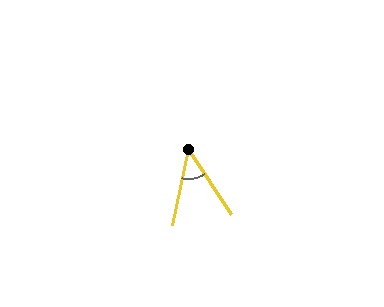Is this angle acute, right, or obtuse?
It is acute.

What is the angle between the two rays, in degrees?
Approximately 46 degrees.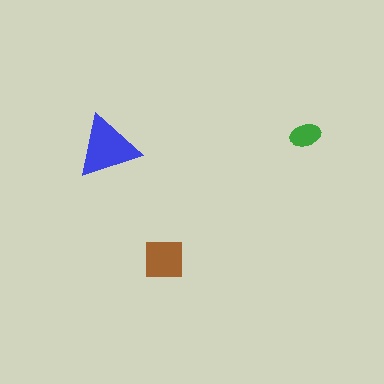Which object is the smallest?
The green ellipse.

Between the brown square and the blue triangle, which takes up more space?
The blue triangle.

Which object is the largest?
The blue triangle.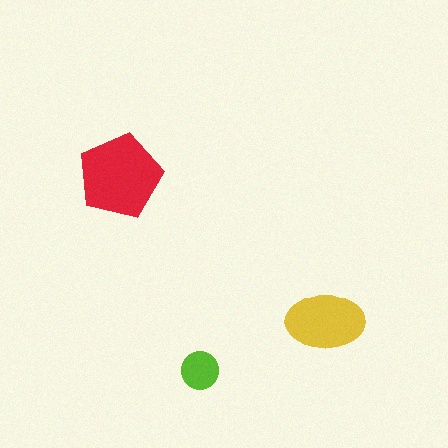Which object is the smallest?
The lime circle.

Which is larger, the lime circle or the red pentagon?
The red pentagon.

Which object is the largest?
The red pentagon.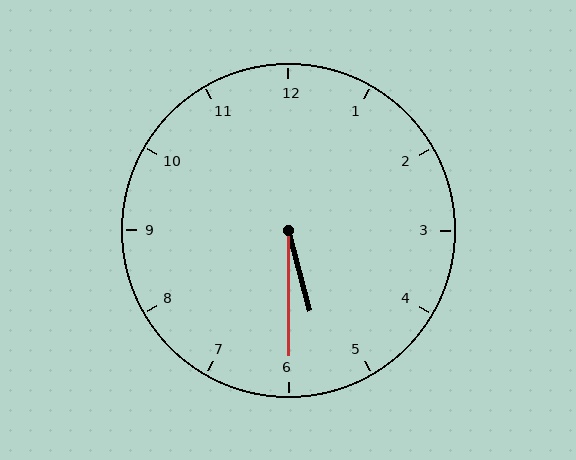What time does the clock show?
5:30.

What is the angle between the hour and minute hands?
Approximately 15 degrees.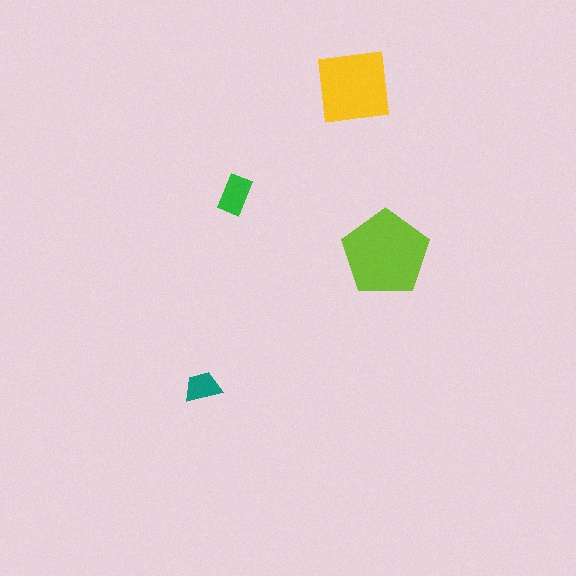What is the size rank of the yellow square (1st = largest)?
2nd.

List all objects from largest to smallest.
The lime pentagon, the yellow square, the green rectangle, the teal trapezoid.